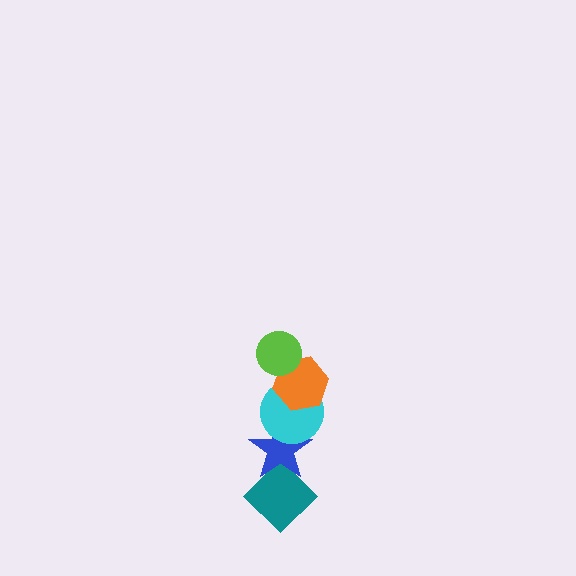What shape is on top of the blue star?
The cyan circle is on top of the blue star.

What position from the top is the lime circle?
The lime circle is 1st from the top.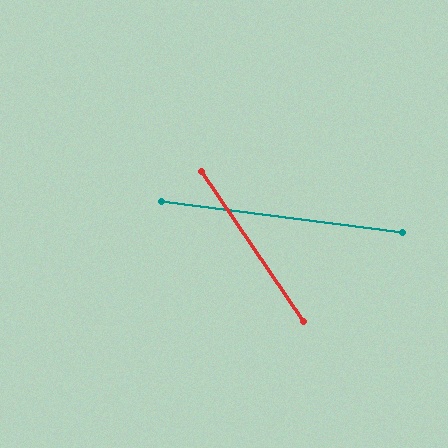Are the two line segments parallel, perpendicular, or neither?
Neither parallel nor perpendicular — they differ by about 48°.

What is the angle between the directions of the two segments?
Approximately 48 degrees.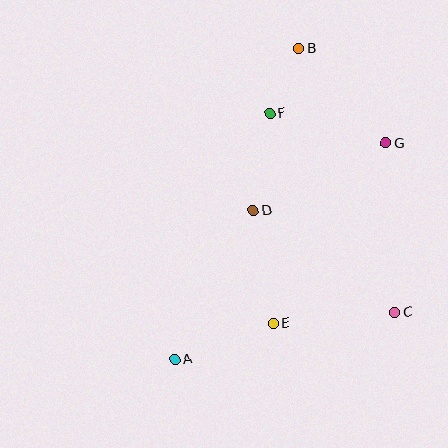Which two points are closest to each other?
Points B and F are closest to each other.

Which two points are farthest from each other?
Points A and B are farthest from each other.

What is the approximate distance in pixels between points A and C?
The distance between A and C is approximately 225 pixels.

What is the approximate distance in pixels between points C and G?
The distance between C and G is approximately 170 pixels.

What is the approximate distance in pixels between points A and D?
The distance between A and D is approximately 169 pixels.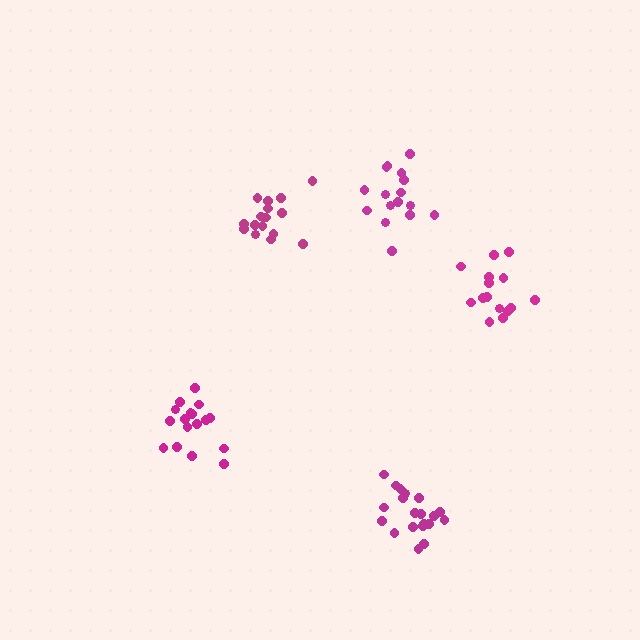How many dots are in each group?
Group 1: 16 dots, Group 2: 16 dots, Group 3: 15 dots, Group 4: 17 dots, Group 5: 21 dots (85 total).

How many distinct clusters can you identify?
There are 5 distinct clusters.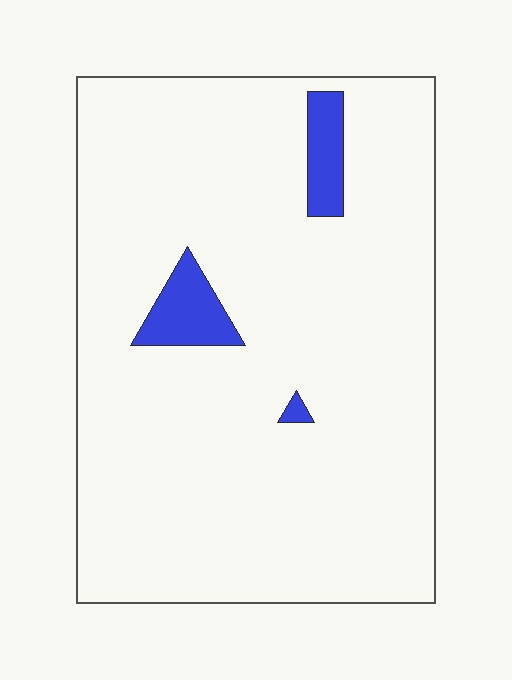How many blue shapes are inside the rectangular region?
3.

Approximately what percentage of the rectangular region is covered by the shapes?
Approximately 5%.